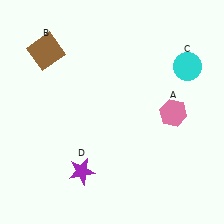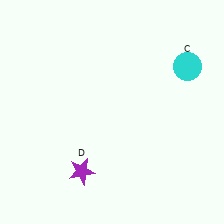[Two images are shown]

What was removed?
The pink hexagon (A), the brown square (B) were removed in Image 2.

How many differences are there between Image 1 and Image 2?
There are 2 differences between the two images.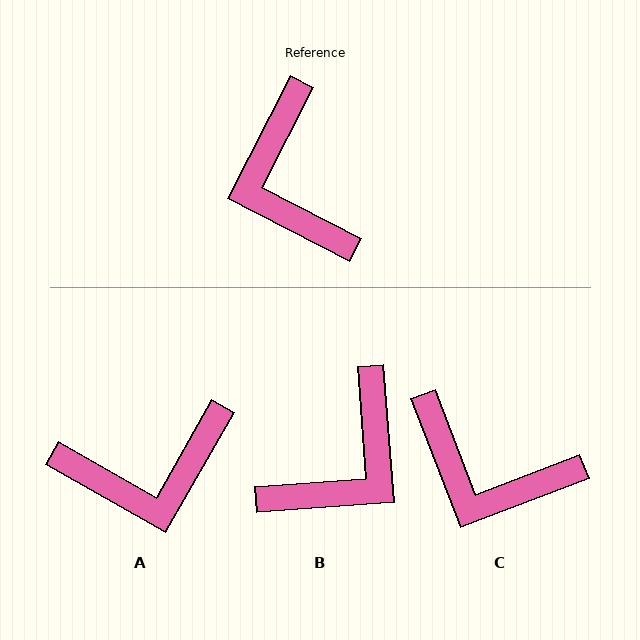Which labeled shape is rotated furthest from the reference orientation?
B, about 122 degrees away.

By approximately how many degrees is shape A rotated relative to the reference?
Approximately 88 degrees counter-clockwise.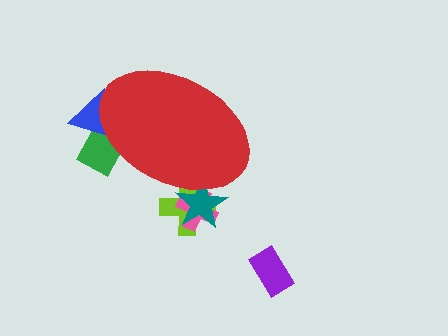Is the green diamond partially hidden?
Yes, the green diamond is partially hidden behind the red ellipse.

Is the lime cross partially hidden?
Yes, the lime cross is partially hidden behind the red ellipse.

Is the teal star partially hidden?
Yes, the teal star is partially hidden behind the red ellipse.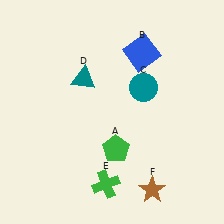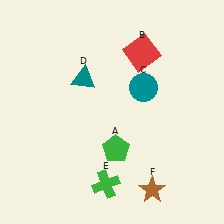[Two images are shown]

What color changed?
The square (B) changed from blue in Image 1 to red in Image 2.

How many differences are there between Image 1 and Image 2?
There is 1 difference between the two images.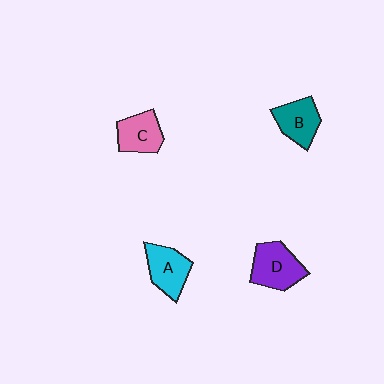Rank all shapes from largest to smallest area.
From largest to smallest: D (purple), A (cyan), B (teal), C (pink).